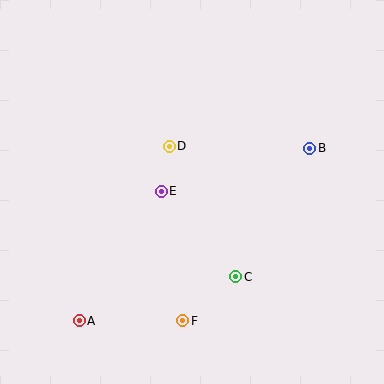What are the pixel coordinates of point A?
Point A is at (79, 321).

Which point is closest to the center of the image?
Point E at (161, 191) is closest to the center.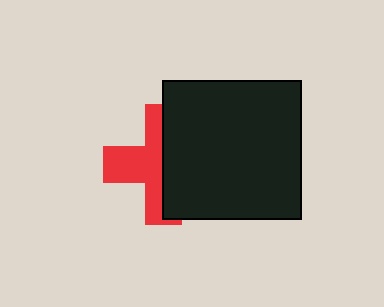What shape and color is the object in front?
The object in front is a black square.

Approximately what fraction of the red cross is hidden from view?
Roughly 52% of the red cross is hidden behind the black square.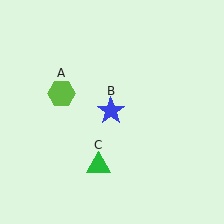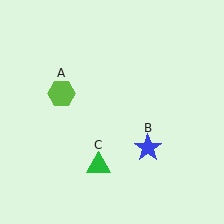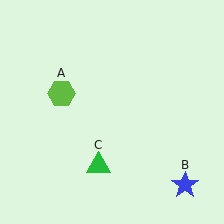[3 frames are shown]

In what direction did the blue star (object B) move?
The blue star (object B) moved down and to the right.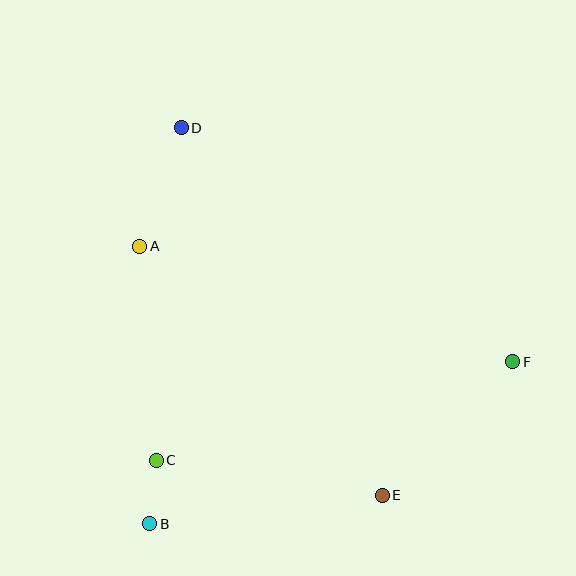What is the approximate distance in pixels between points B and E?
The distance between B and E is approximately 234 pixels.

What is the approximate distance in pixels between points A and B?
The distance between A and B is approximately 278 pixels.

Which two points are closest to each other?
Points B and C are closest to each other.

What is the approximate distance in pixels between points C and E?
The distance between C and E is approximately 229 pixels.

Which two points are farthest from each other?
Points D and E are farthest from each other.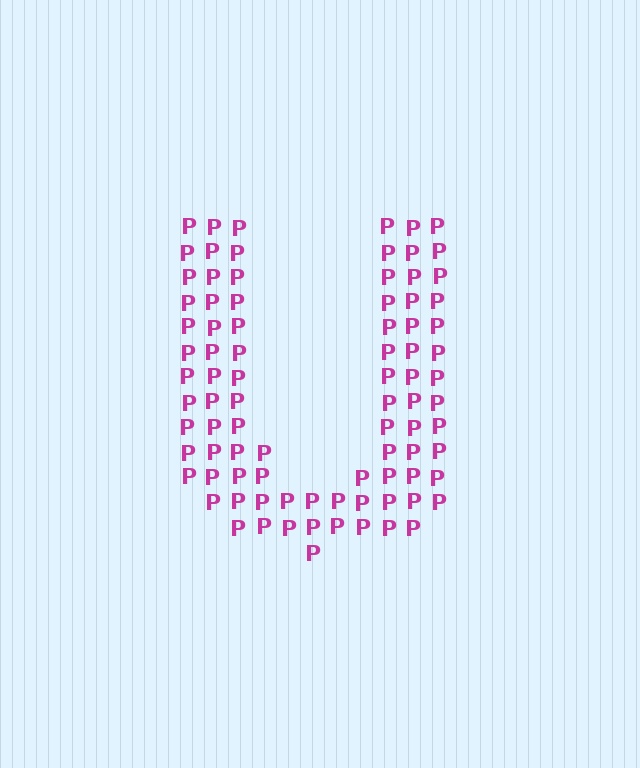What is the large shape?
The large shape is the letter U.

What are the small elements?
The small elements are letter P's.